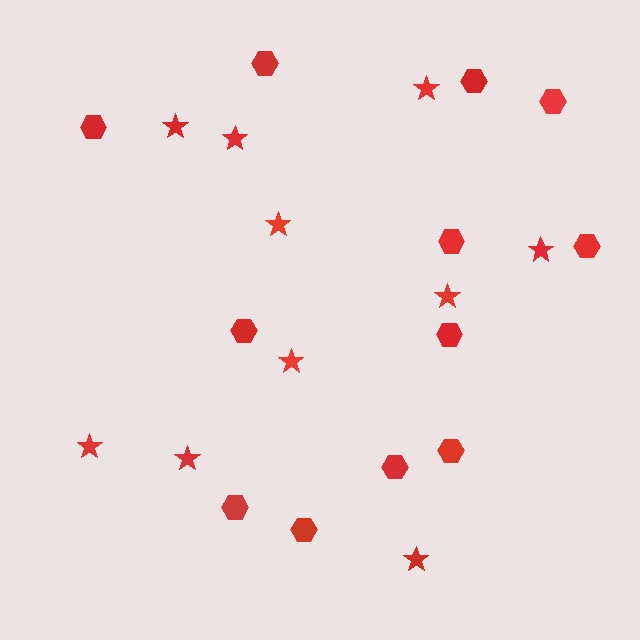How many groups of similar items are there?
There are 2 groups: one group of stars (10) and one group of hexagons (12).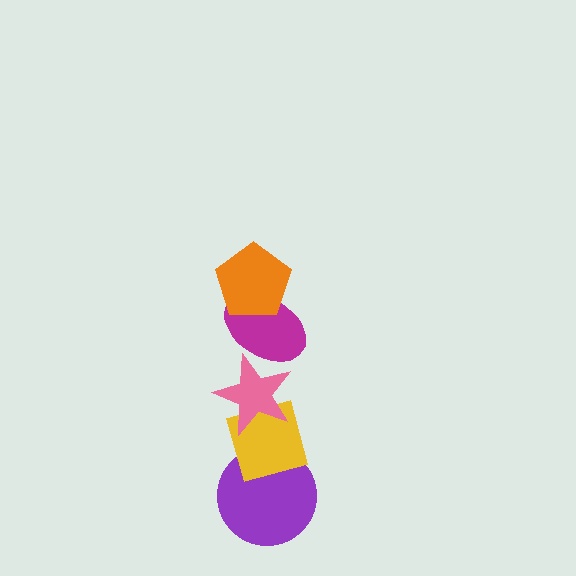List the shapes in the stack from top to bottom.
From top to bottom: the orange pentagon, the magenta ellipse, the pink star, the yellow diamond, the purple circle.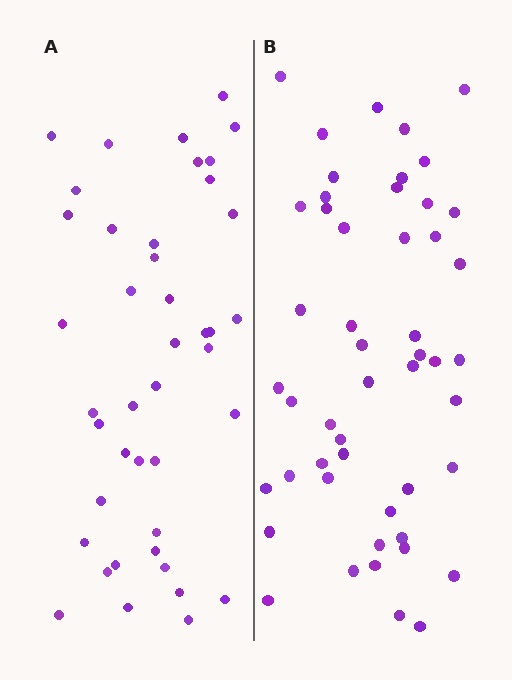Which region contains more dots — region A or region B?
Region B (the right region) has more dots.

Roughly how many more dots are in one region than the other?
Region B has roughly 8 or so more dots than region A.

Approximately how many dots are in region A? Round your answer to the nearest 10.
About 40 dots. (The exact count is 42, which rounds to 40.)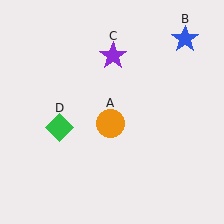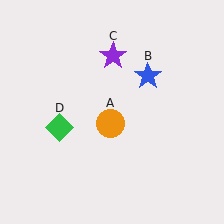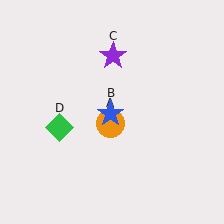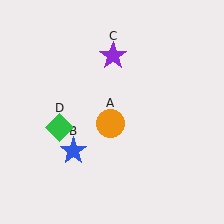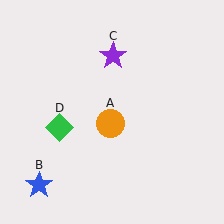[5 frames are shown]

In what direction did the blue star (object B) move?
The blue star (object B) moved down and to the left.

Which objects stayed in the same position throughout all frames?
Orange circle (object A) and purple star (object C) and green diamond (object D) remained stationary.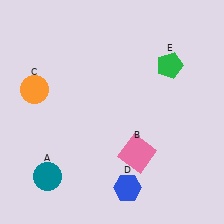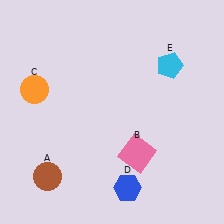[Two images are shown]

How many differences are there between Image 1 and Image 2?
There are 2 differences between the two images.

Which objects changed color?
A changed from teal to brown. E changed from green to cyan.